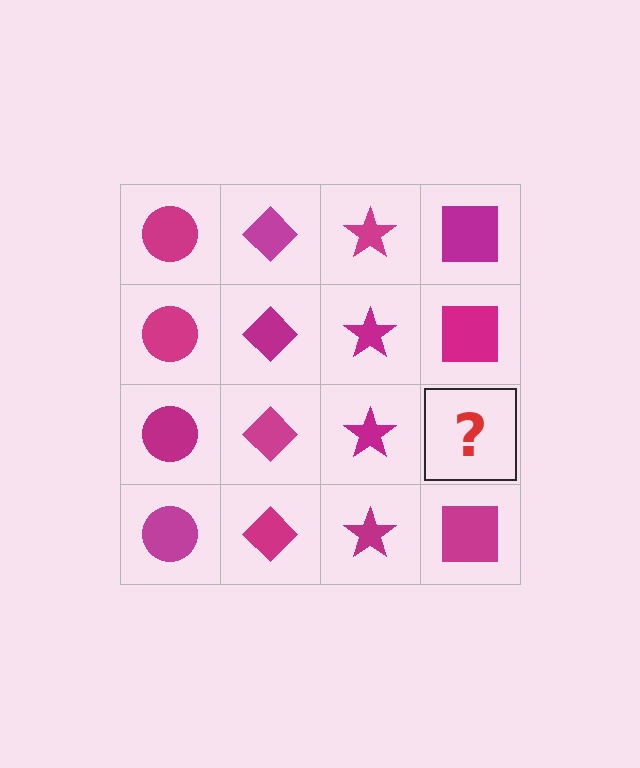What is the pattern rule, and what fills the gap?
The rule is that each column has a consistent shape. The gap should be filled with a magenta square.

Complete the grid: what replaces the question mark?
The question mark should be replaced with a magenta square.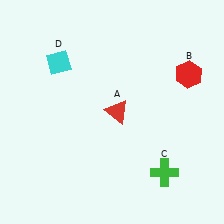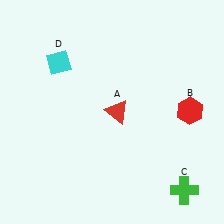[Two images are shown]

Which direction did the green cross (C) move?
The green cross (C) moved right.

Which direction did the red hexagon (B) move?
The red hexagon (B) moved down.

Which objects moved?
The objects that moved are: the red hexagon (B), the green cross (C).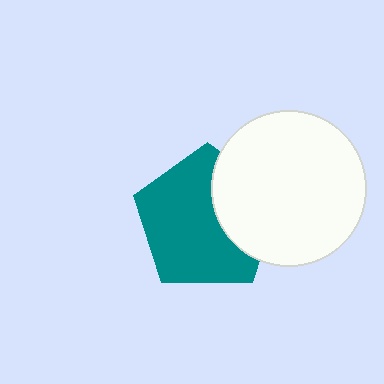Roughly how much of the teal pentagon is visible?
Most of it is visible (roughly 69%).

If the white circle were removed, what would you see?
You would see the complete teal pentagon.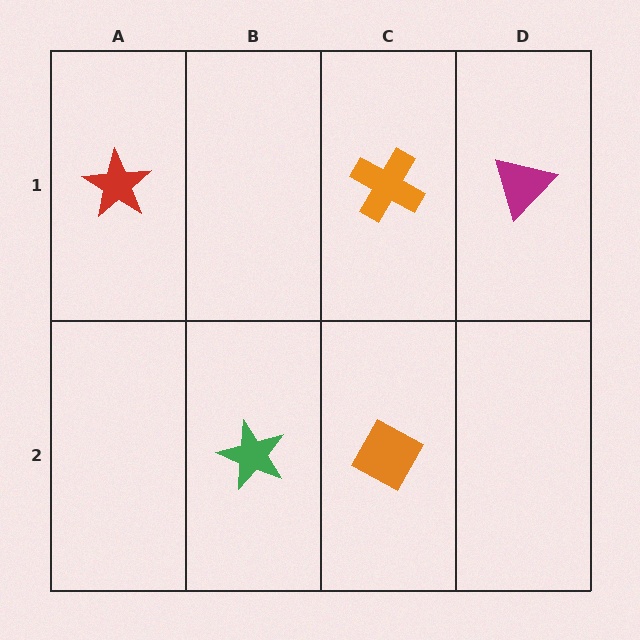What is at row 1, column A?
A red star.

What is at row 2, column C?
An orange diamond.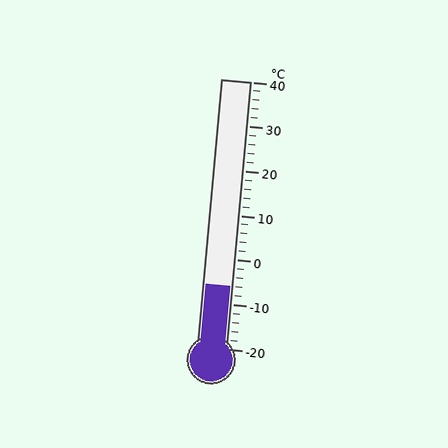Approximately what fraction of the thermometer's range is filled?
The thermometer is filled to approximately 25% of its range.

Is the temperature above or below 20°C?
The temperature is below 20°C.